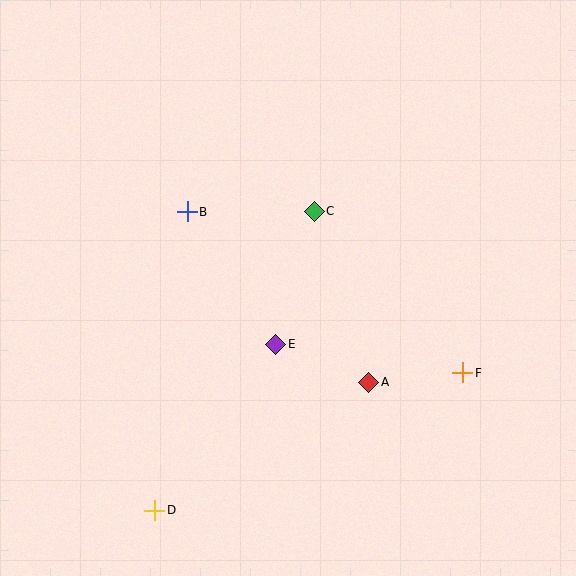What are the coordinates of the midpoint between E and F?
The midpoint between E and F is at (369, 359).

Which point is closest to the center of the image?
Point E at (276, 344) is closest to the center.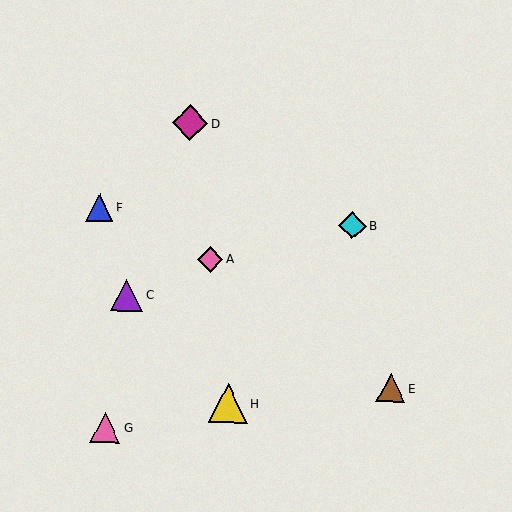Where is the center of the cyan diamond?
The center of the cyan diamond is at (352, 225).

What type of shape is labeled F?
Shape F is a blue triangle.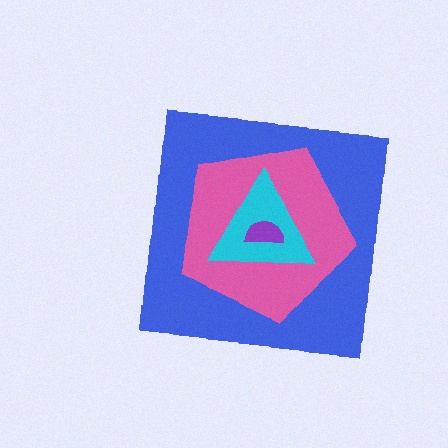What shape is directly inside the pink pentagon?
The cyan triangle.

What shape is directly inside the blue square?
The pink pentagon.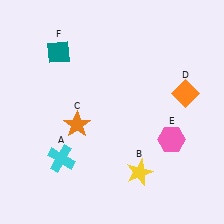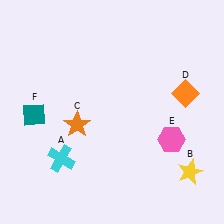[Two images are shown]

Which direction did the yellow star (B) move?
The yellow star (B) moved right.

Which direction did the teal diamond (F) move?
The teal diamond (F) moved down.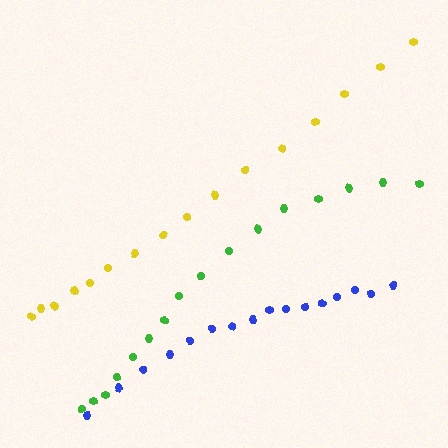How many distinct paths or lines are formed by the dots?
There are 3 distinct paths.